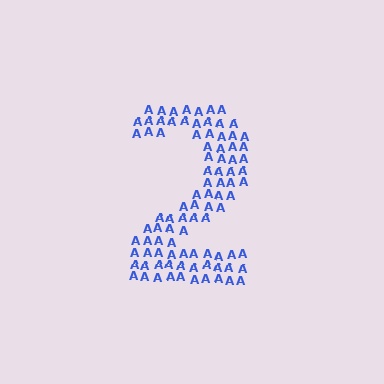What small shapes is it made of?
It is made of small letter A's.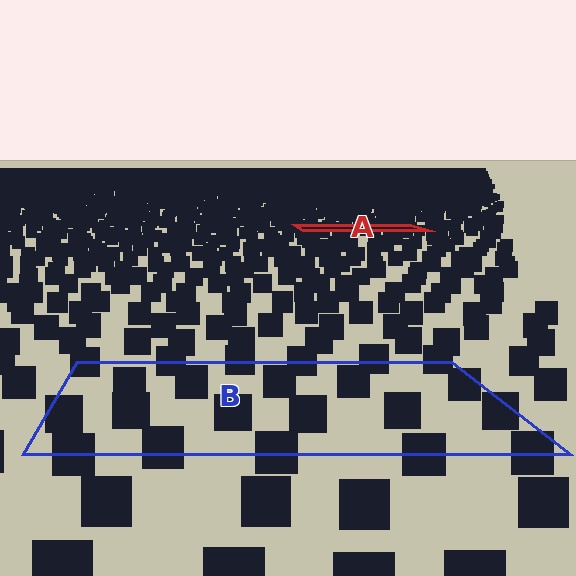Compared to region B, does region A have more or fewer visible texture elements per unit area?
Region A has more texture elements per unit area — they are packed more densely because it is farther away.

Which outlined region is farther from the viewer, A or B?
Region A is farther from the viewer — the texture elements inside it appear smaller and more densely packed.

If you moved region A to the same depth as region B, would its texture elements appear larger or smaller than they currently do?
They would appear larger. At a closer depth, the same texture elements are projected at a bigger on-screen size.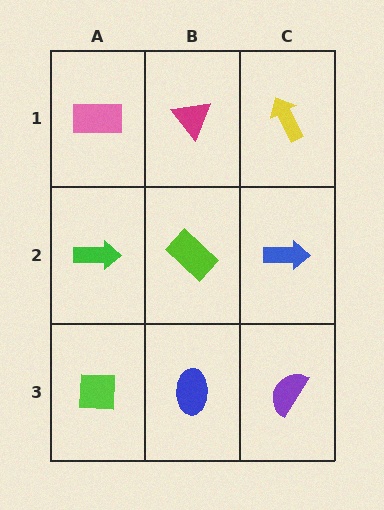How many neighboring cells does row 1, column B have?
3.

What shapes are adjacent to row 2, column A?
A pink rectangle (row 1, column A), a lime square (row 3, column A), a lime rectangle (row 2, column B).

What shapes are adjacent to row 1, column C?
A blue arrow (row 2, column C), a magenta triangle (row 1, column B).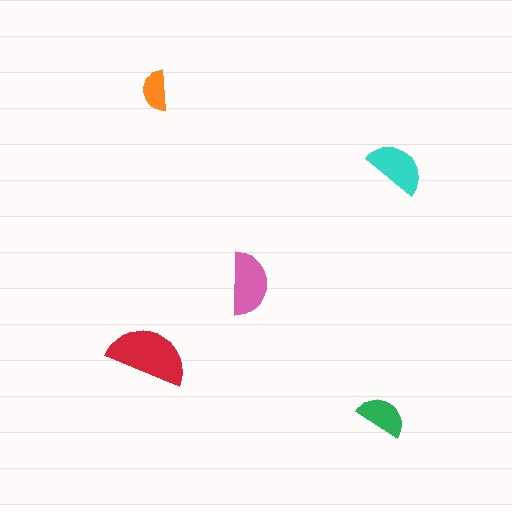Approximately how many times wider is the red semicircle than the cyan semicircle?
About 1.5 times wider.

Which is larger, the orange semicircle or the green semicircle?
The green one.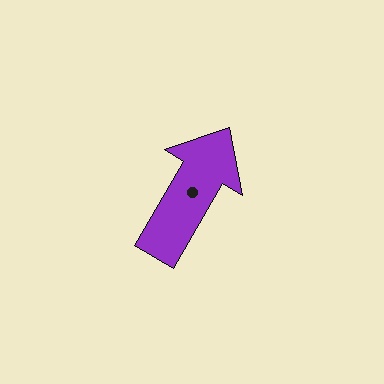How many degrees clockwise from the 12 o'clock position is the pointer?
Approximately 30 degrees.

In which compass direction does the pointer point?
Northeast.